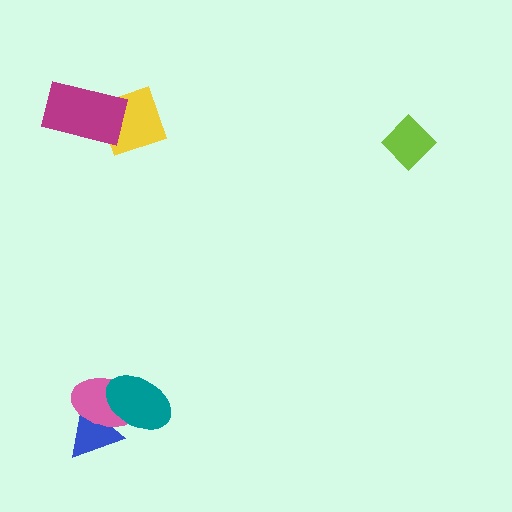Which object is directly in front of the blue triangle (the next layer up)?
The pink ellipse is directly in front of the blue triangle.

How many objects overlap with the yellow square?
1 object overlaps with the yellow square.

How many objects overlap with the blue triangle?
2 objects overlap with the blue triangle.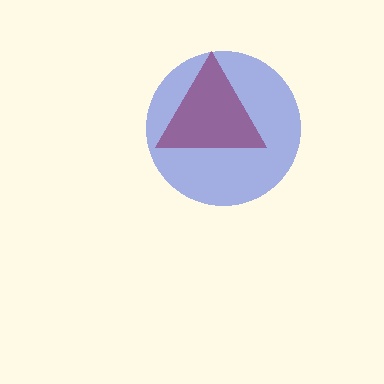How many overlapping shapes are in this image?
There are 2 overlapping shapes in the image.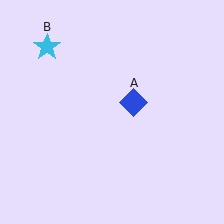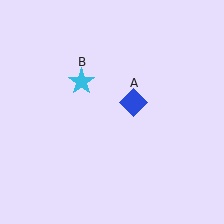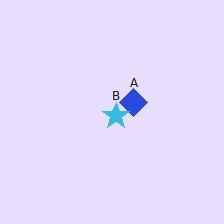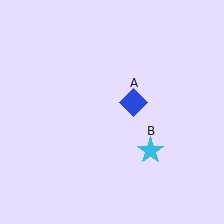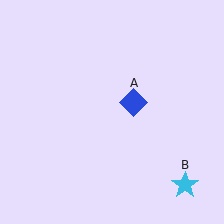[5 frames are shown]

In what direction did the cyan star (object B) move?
The cyan star (object B) moved down and to the right.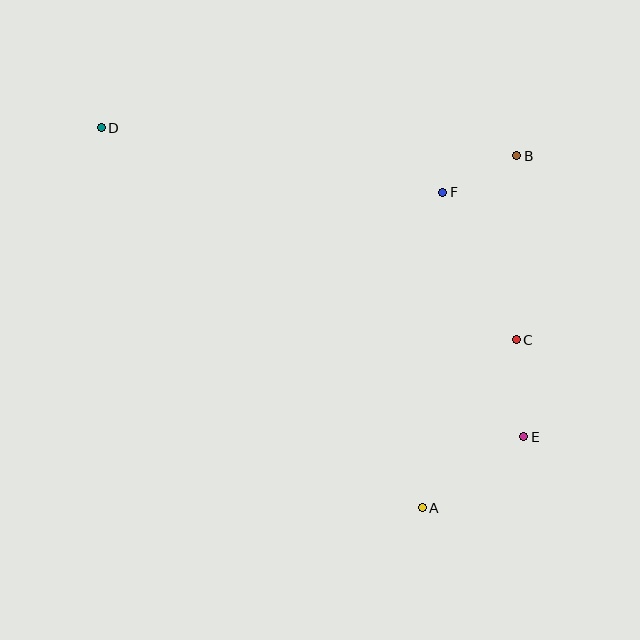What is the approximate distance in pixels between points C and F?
The distance between C and F is approximately 165 pixels.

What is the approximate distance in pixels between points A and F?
The distance between A and F is approximately 316 pixels.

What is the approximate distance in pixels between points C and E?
The distance between C and E is approximately 97 pixels.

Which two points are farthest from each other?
Points D and E are farthest from each other.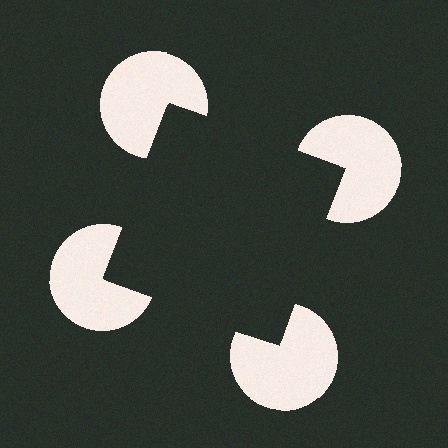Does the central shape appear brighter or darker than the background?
It typically appears slightly darker than the background, even though no actual brightness change is drawn.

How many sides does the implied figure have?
4 sides.